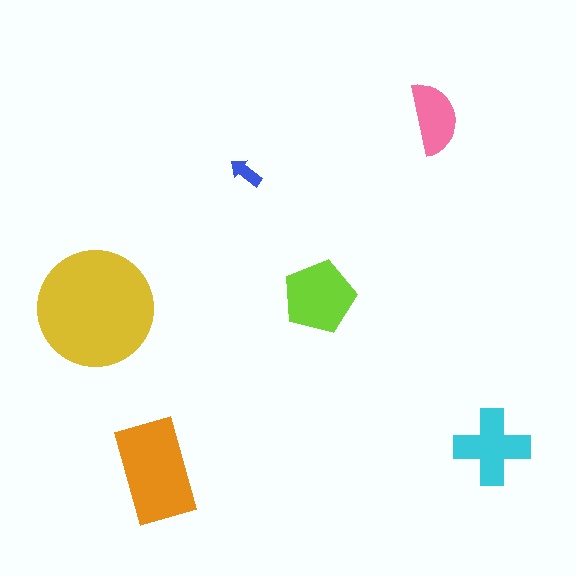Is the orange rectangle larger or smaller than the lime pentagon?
Larger.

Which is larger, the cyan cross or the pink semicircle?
The cyan cross.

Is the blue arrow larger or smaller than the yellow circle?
Smaller.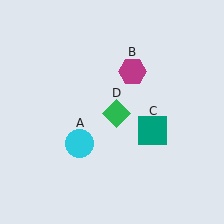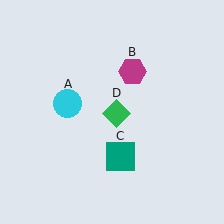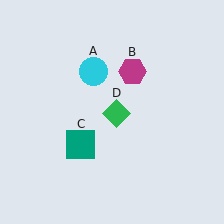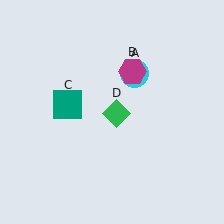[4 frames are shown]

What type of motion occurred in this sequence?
The cyan circle (object A), teal square (object C) rotated clockwise around the center of the scene.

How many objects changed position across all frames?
2 objects changed position: cyan circle (object A), teal square (object C).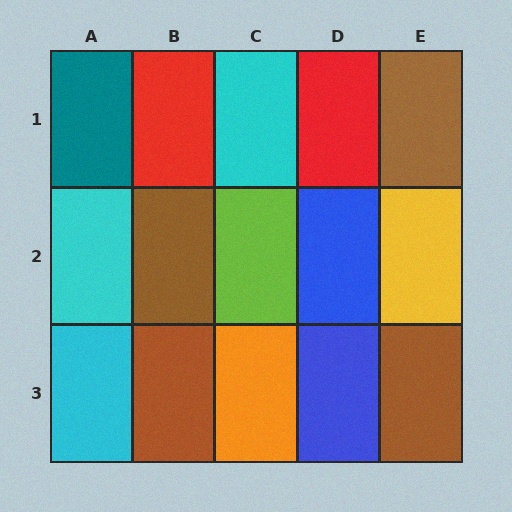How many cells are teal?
1 cell is teal.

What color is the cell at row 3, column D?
Blue.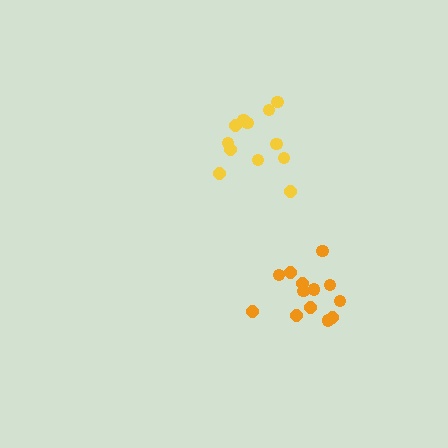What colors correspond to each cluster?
The clusters are colored: orange, yellow.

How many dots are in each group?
Group 1: 13 dots, Group 2: 12 dots (25 total).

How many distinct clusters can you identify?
There are 2 distinct clusters.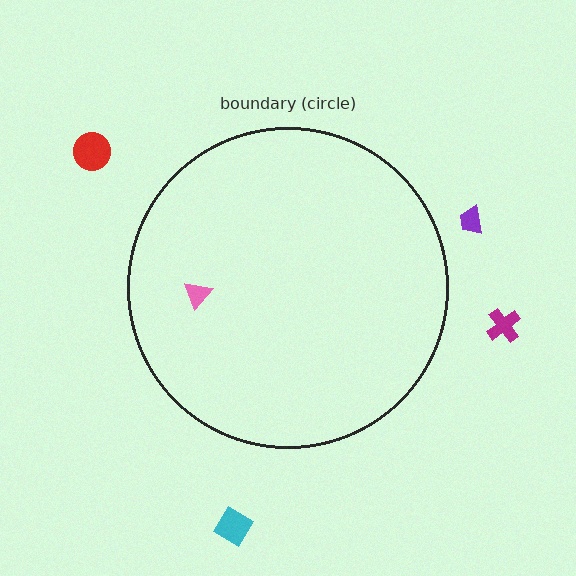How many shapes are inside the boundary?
1 inside, 4 outside.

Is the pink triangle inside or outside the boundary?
Inside.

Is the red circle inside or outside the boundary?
Outside.